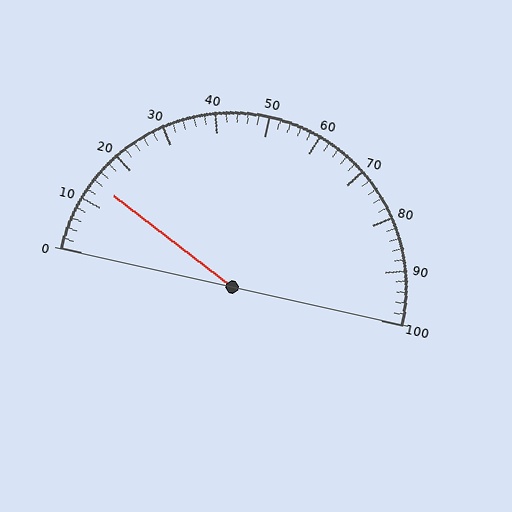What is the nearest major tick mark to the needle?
The nearest major tick mark is 10.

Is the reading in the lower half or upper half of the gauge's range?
The reading is in the lower half of the range (0 to 100).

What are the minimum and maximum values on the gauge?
The gauge ranges from 0 to 100.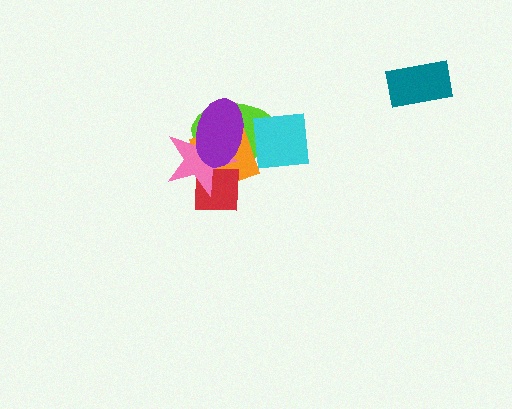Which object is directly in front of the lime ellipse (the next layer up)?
The orange square is directly in front of the lime ellipse.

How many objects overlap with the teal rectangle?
0 objects overlap with the teal rectangle.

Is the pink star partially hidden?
Yes, it is partially covered by another shape.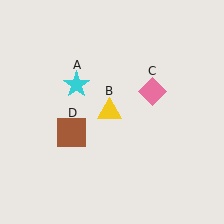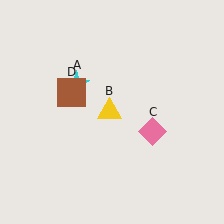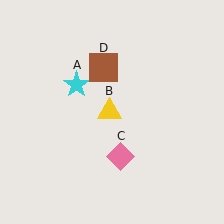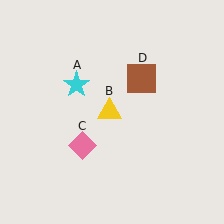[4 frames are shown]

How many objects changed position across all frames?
2 objects changed position: pink diamond (object C), brown square (object D).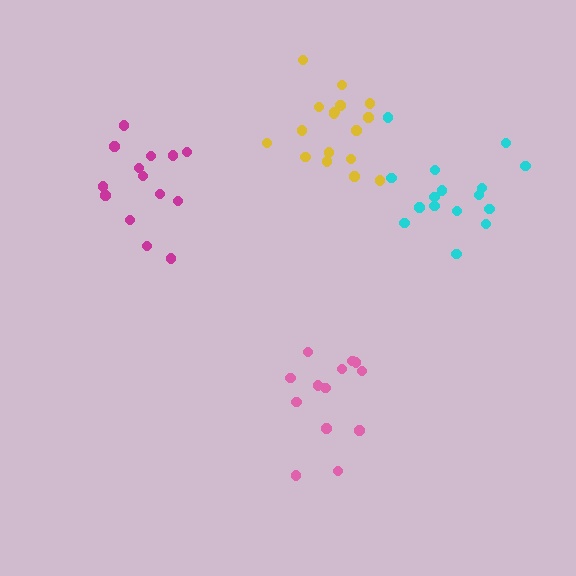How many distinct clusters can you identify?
There are 4 distinct clusters.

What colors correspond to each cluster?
The clusters are colored: pink, cyan, magenta, yellow.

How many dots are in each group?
Group 1: 13 dots, Group 2: 16 dots, Group 3: 14 dots, Group 4: 17 dots (60 total).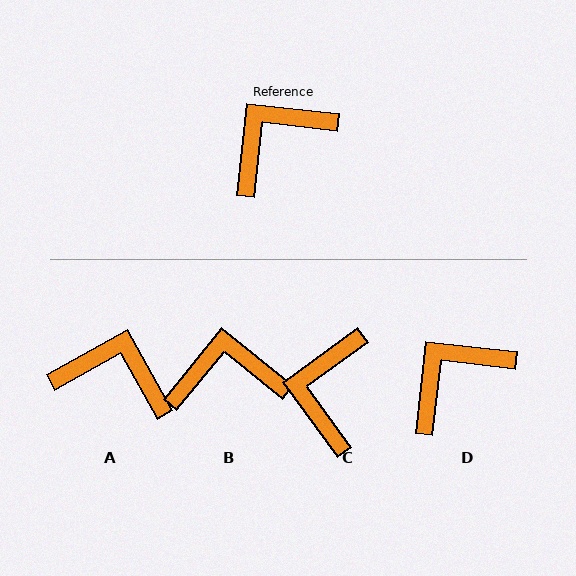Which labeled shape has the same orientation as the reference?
D.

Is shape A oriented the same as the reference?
No, it is off by about 54 degrees.